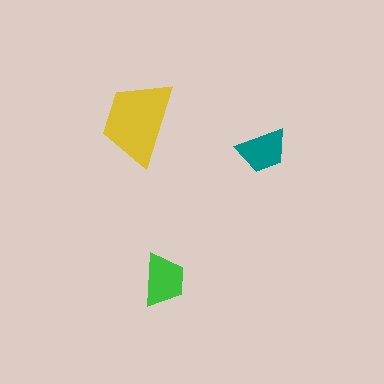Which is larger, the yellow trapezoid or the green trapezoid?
The yellow one.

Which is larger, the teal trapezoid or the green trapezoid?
The green one.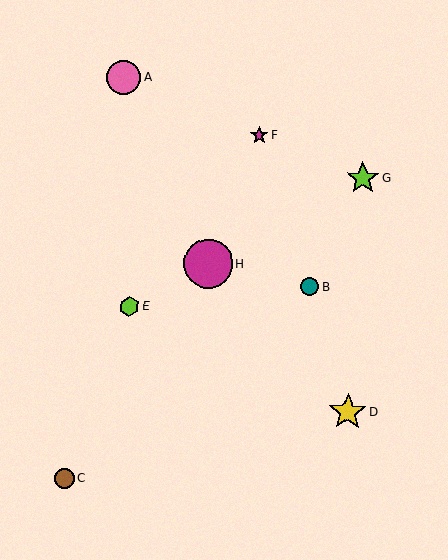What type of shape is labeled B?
Shape B is a teal circle.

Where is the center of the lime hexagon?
The center of the lime hexagon is at (129, 307).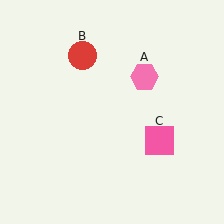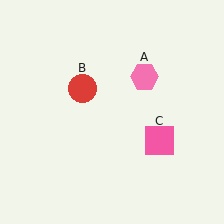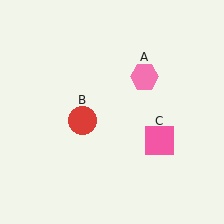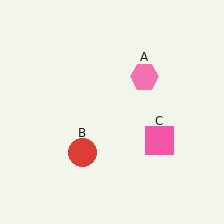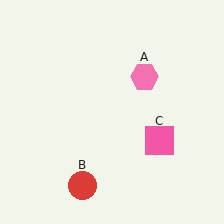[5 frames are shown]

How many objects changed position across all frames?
1 object changed position: red circle (object B).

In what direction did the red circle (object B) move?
The red circle (object B) moved down.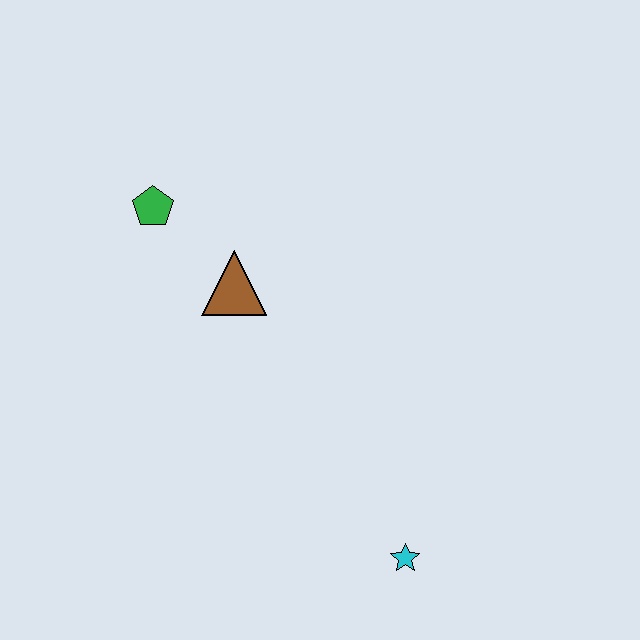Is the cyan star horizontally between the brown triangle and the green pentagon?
No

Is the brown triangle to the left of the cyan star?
Yes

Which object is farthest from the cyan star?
The green pentagon is farthest from the cyan star.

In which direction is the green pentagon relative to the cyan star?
The green pentagon is above the cyan star.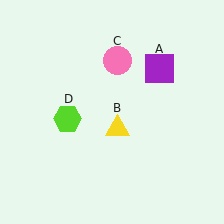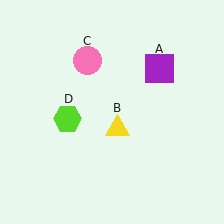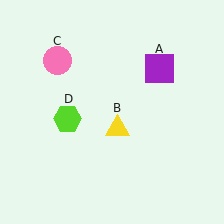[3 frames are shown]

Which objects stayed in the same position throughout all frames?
Purple square (object A) and yellow triangle (object B) and lime hexagon (object D) remained stationary.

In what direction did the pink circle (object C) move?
The pink circle (object C) moved left.